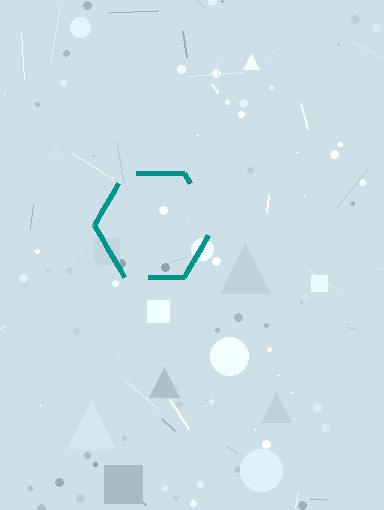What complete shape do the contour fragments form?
The contour fragments form a hexagon.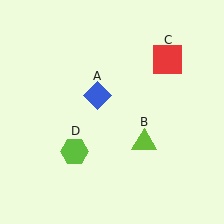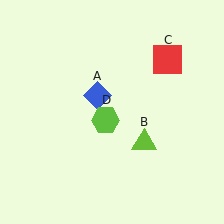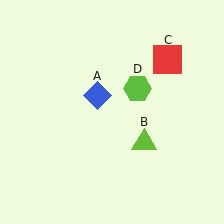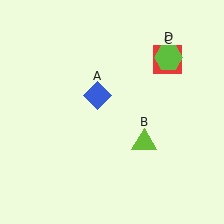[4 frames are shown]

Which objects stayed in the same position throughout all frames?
Blue diamond (object A) and lime triangle (object B) and red square (object C) remained stationary.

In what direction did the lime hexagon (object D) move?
The lime hexagon (object D) moved up and to the right.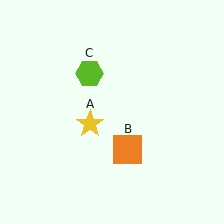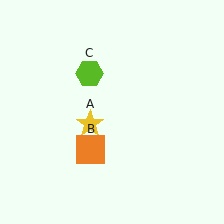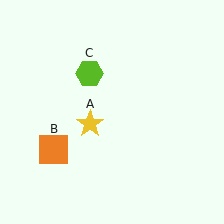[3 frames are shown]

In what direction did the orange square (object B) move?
The orange square (object B) moved left.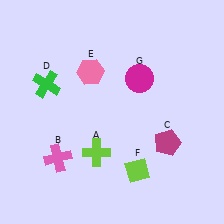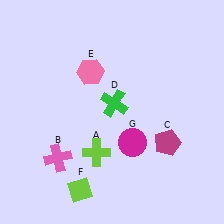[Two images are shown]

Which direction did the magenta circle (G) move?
The magenta circle (G) moved down.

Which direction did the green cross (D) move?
The green cross (D) moved right.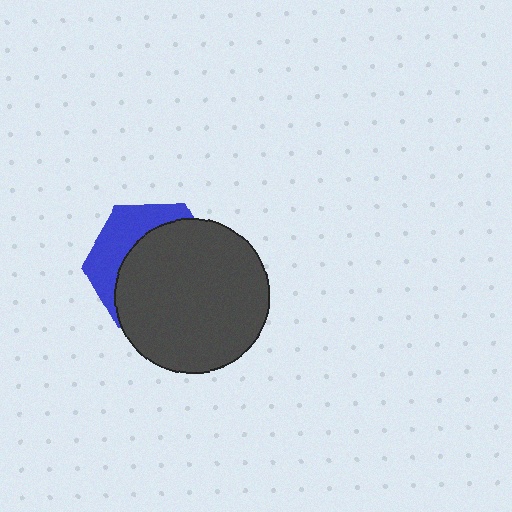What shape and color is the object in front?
The object in front is a dark gray circle.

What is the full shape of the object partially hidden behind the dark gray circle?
The partially hidden object is a blue hexagon.